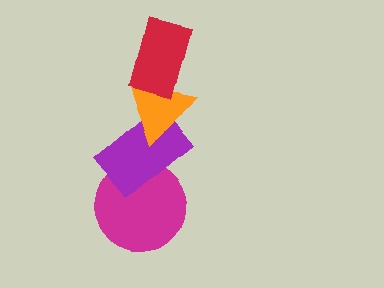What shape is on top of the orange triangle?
The red rectangle is on top of the orange triangle.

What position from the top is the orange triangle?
The orange triangle is 2nd from the top.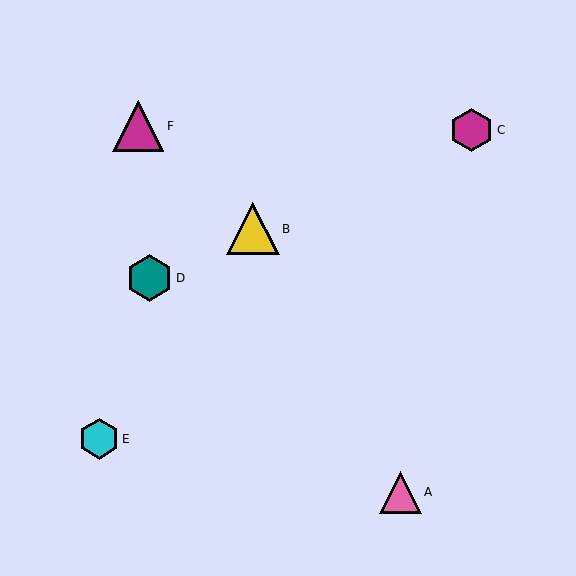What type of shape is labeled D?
Shape D is a teal hexagon.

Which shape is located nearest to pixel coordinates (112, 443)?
The cyan hexagon (labeled E) at (99, 439) is nearest to that location.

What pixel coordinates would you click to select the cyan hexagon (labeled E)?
Click at (99, 439) to select the cyan hexagon E.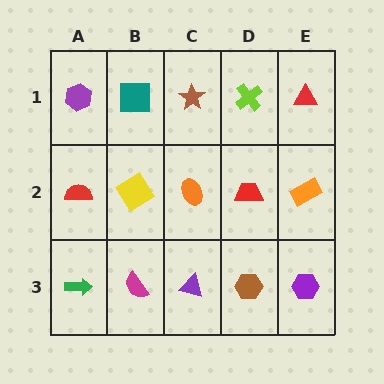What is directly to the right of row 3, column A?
A magenta semicircle.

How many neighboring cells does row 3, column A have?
2.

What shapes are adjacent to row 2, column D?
A lime cross (row 1, column D), a brown hexagon (row 3, column D), an orange ellipse (row 2, column C), an orange rectangle (row 2, column E).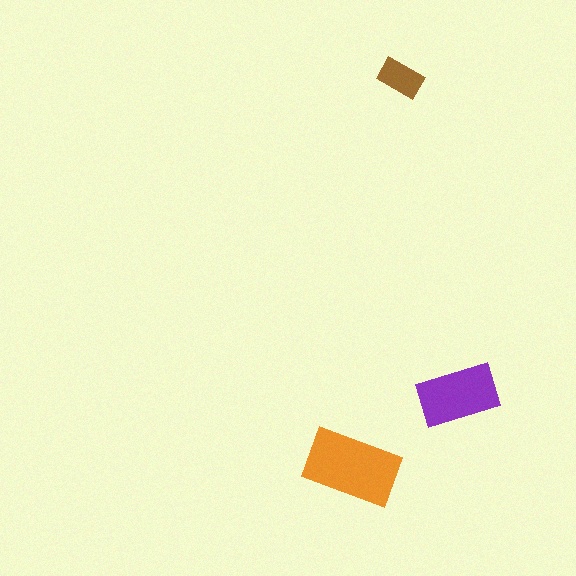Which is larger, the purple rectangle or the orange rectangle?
The orange one.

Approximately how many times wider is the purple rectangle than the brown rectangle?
About 2 times wider.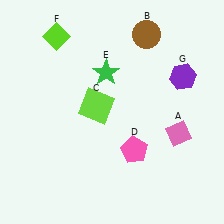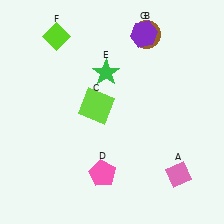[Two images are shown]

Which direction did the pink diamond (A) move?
The pink diamond (A) moved down.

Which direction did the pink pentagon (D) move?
The pink pentagon (D) moved left.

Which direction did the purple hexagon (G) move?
The purple hexagon (G) moved up.